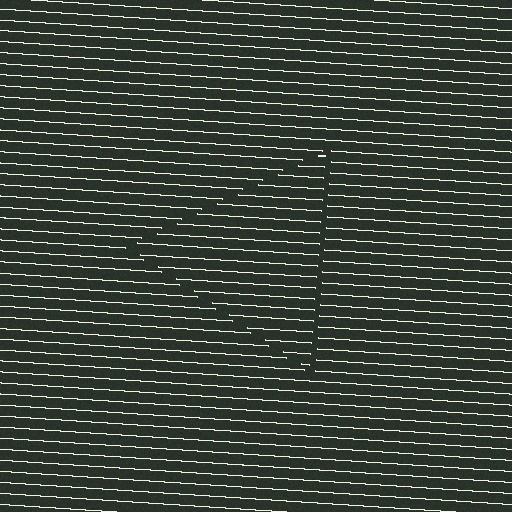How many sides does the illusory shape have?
3 sides — the line-ends trace a triangle.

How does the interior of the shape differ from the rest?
The interior of the shape contains the same grating, shifted by half a period — the contour is defined by the phase discontinuity where line-ends from the inner and outer gratings abut.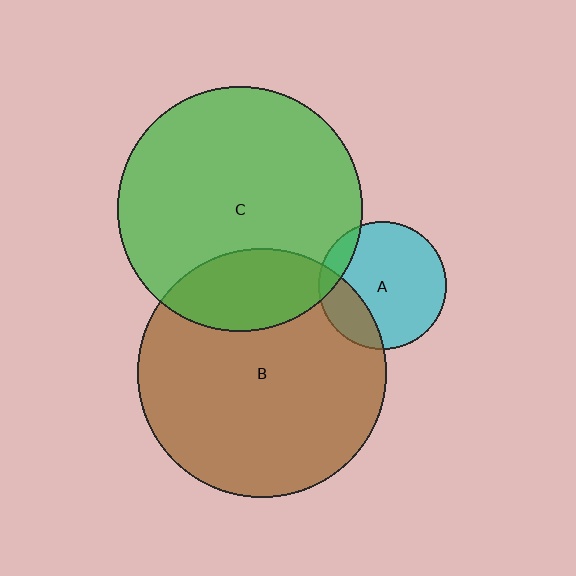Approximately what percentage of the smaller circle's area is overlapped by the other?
Approximately 10%.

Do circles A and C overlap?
Yes.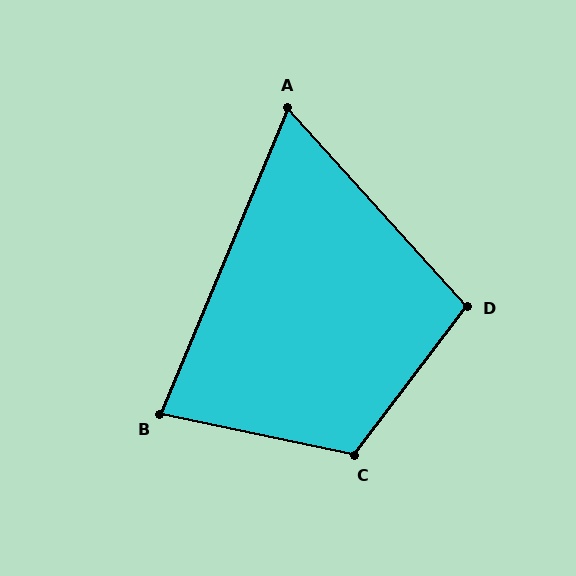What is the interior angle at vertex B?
Approximately 79 degrees (acute).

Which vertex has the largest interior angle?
C, at approximately 115 degrees.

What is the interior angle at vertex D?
Approximately 101 degrees (obtuse).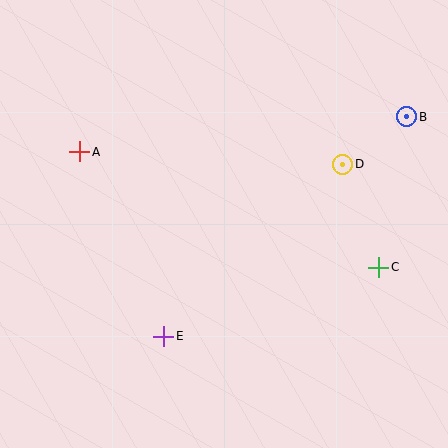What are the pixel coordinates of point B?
Point B is at (407, 117).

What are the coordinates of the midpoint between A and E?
The midpoint between A and E is at (122, 244).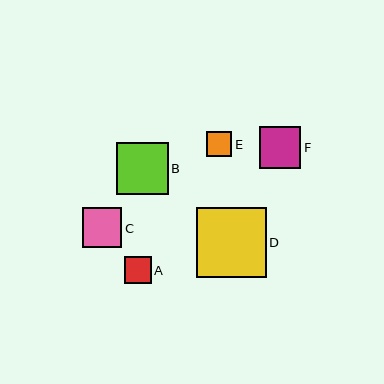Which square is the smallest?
Square E is the smallest with a size of approximately 25 pixels.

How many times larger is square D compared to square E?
Square D is approximately 2.8 times the size of square E.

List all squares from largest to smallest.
From largest to smallest: D, B, F, C, A, E.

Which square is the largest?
Square D is the largest with a size of approximately 70 pixels.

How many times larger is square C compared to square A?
Square C is approximately 1.5 times the size of square A.